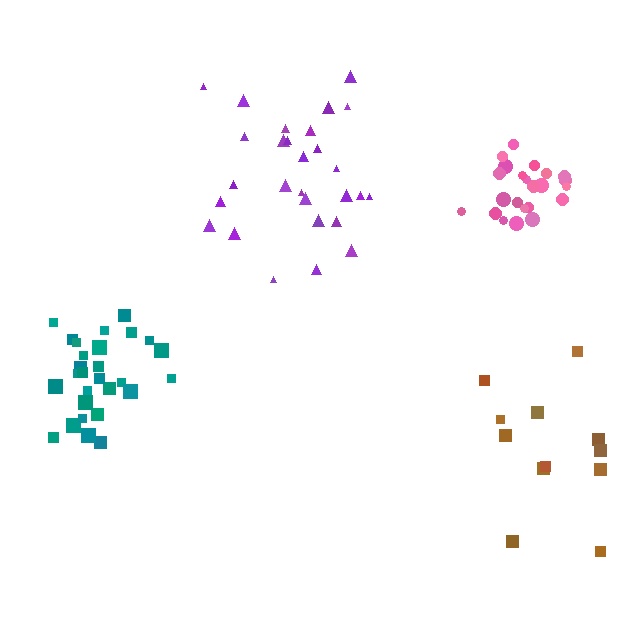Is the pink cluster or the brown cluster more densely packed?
Pink.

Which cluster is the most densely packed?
Pink.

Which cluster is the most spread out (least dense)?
Brown.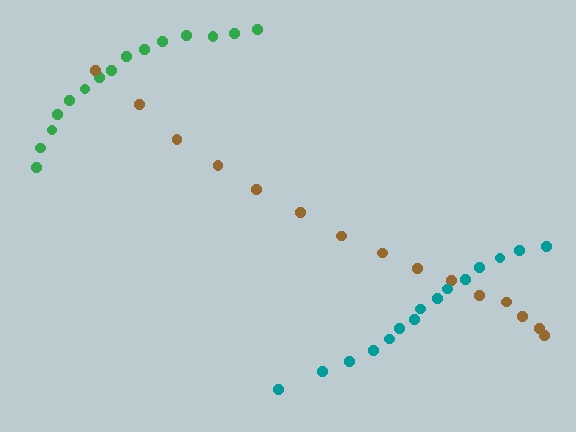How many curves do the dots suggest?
There are 3 distinct paths.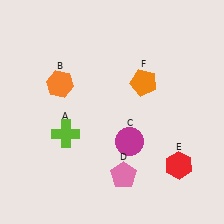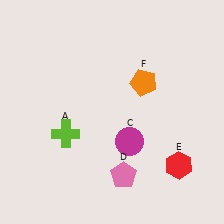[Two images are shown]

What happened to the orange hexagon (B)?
The orange hexagon (B) was removed in Image 2. It was in the top-left area of Image 1.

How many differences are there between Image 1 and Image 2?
There is 1 difference between the two images.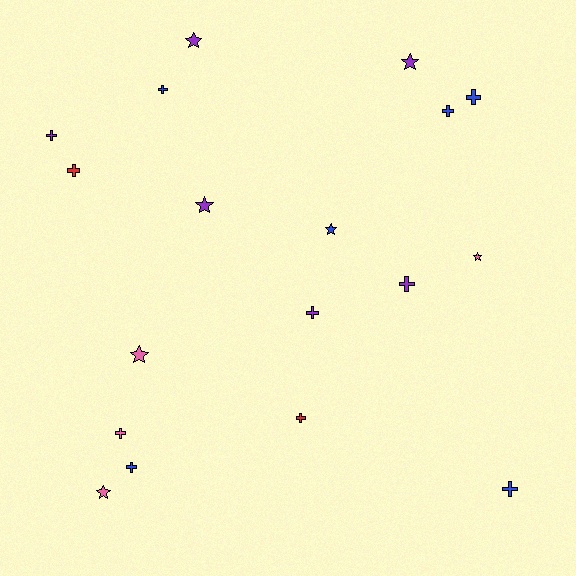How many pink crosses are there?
There is 1 pink cross.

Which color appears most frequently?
Purple, with 6 objects.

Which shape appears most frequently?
Cross, with 11 objects.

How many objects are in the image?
There are 18 objects.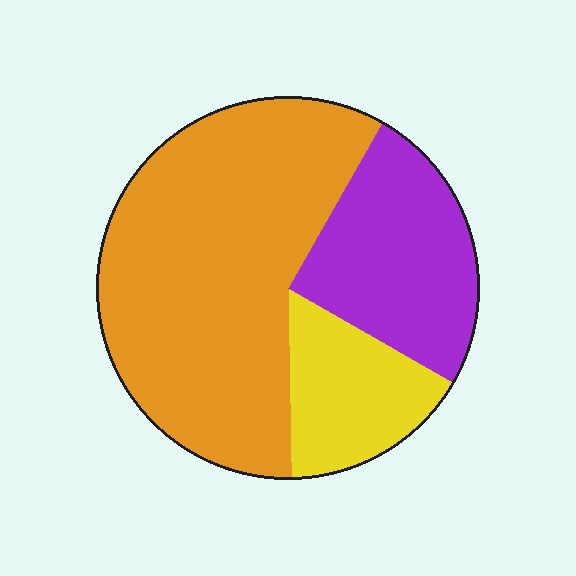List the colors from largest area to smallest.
From largest to smallest: orange, purple, yellow.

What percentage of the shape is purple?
Purple covers about 25% of the shape.